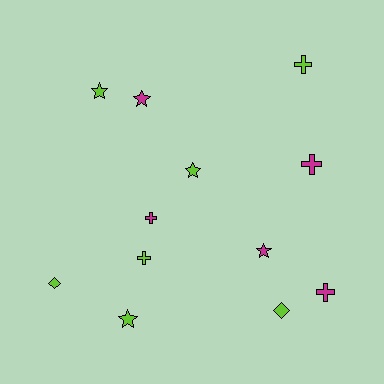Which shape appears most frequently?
Cross, with 5 objects.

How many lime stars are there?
There are 3 lime stars.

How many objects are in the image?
There are 12 objects.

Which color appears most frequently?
Lime, with 7 objects.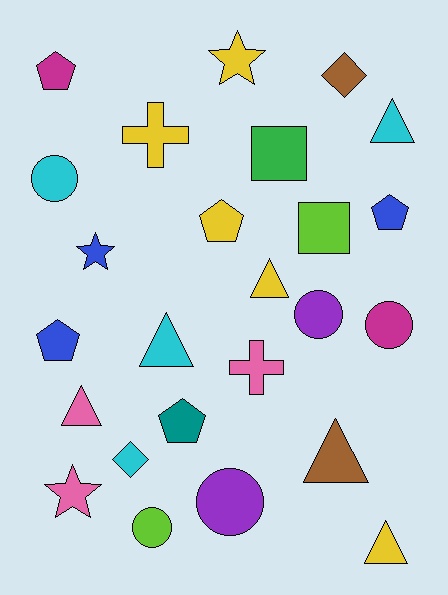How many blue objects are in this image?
There are 3 blue objects.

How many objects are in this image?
There are 25 objects.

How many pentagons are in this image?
There are 5 pentagons.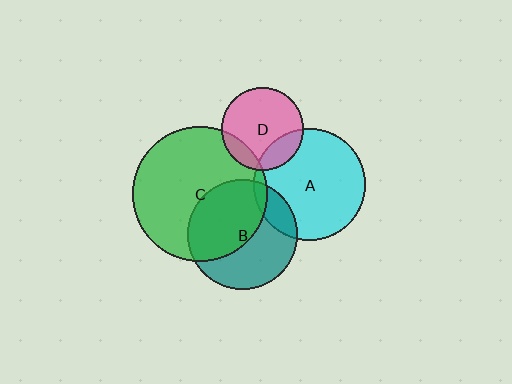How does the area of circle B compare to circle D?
Approximately 1.8 times.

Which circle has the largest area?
Circle C (green).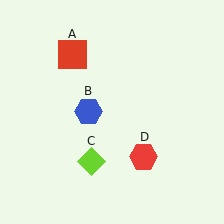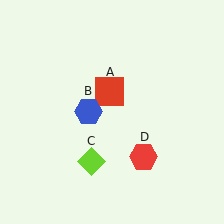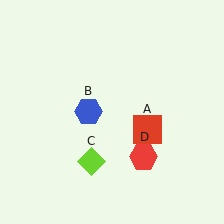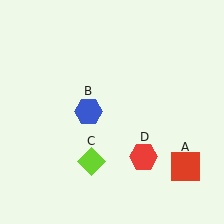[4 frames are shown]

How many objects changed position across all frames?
1 object changed position: red square (object A).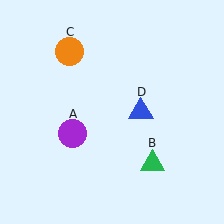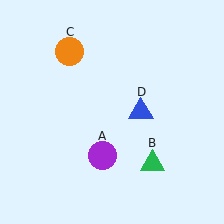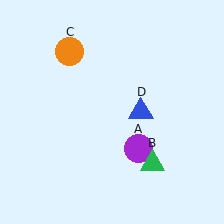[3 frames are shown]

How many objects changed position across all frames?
1 object changed position: purple circle (object A).